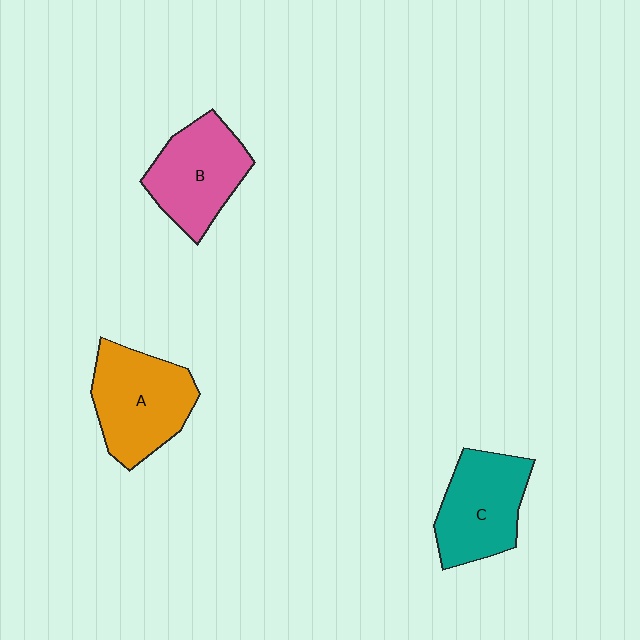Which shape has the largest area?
Shape A (orange).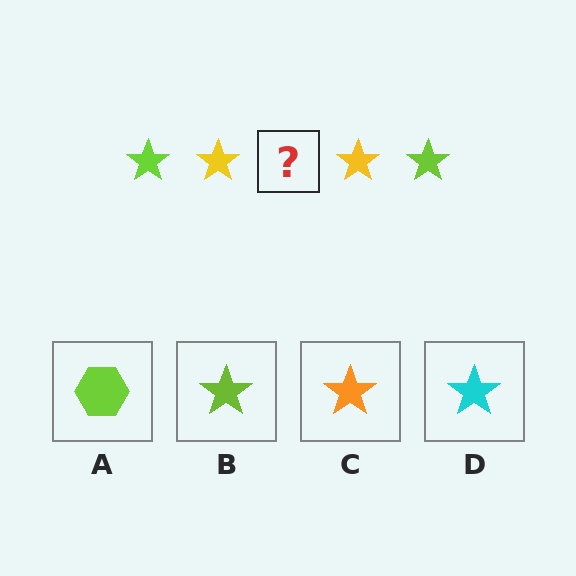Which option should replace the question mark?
Option B.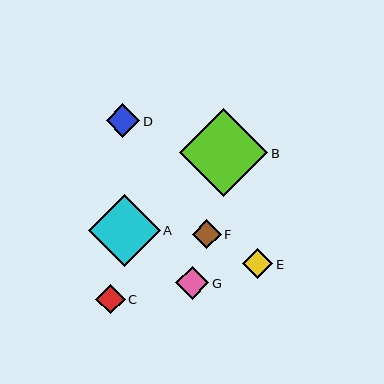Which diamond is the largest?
Diamond B is the largest with a size of approximately 88 pixels.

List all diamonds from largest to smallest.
From largest to smallest: B, A, D, G, E, C, F.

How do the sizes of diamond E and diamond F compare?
Diamond E and diamond F are approximately the same size.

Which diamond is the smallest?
Diamond F is the smallest with a size of approximately 29 pixels.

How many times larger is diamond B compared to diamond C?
Diamond B is approximately 3.0 times the size of diamond C.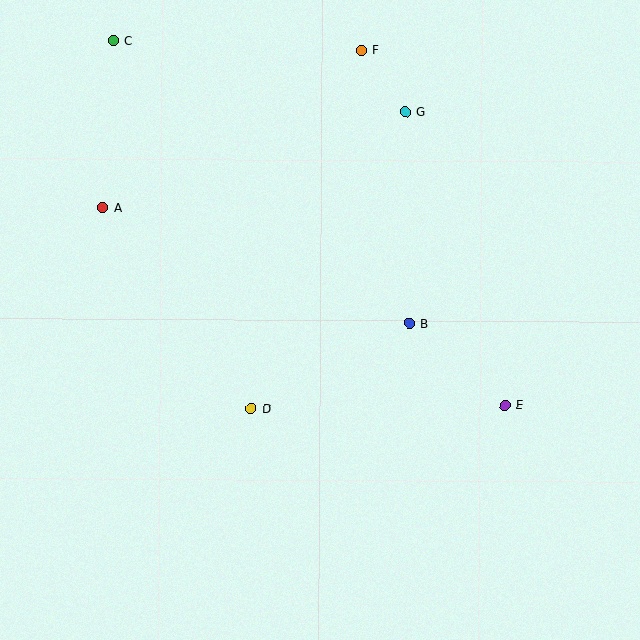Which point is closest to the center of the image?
Point B at (409, 323) is closest to the center.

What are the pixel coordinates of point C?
Point C is at (113, 41).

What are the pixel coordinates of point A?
Point A is at (102, 207).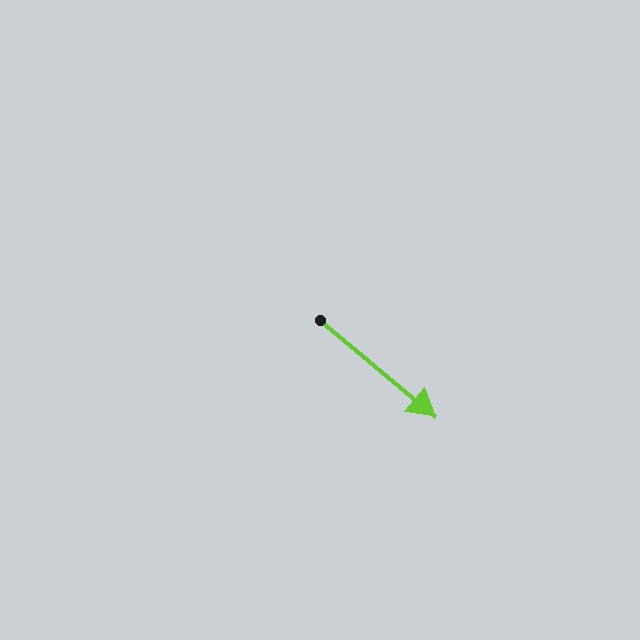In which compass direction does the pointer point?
Southeast.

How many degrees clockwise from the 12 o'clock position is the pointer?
Approximately 130 degrees.